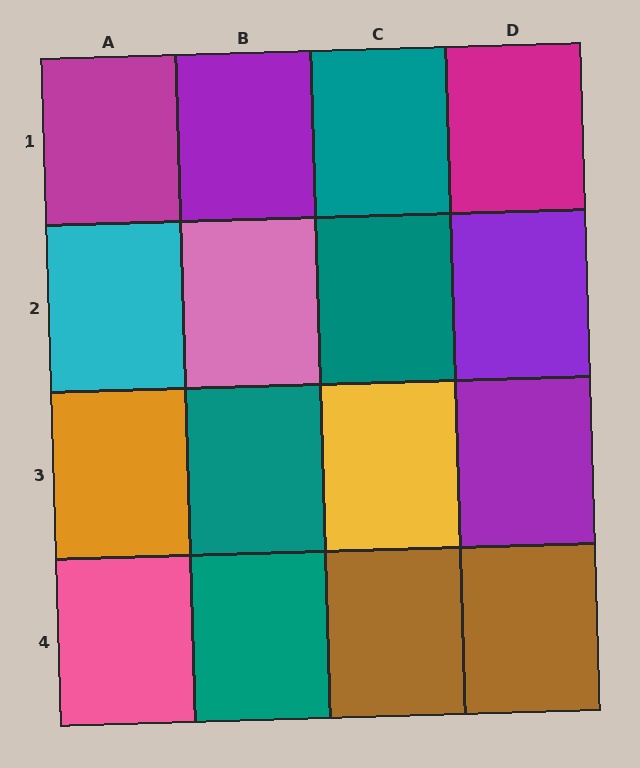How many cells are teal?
4 cells are teal.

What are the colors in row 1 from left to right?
Magenta, purple, teal, magenta.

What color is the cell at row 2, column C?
Teal.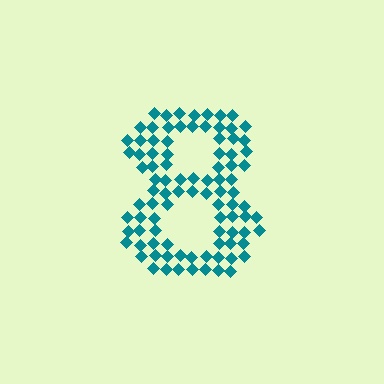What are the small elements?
The small elements are diamonds.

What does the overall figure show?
The overall figure shows the digit 8.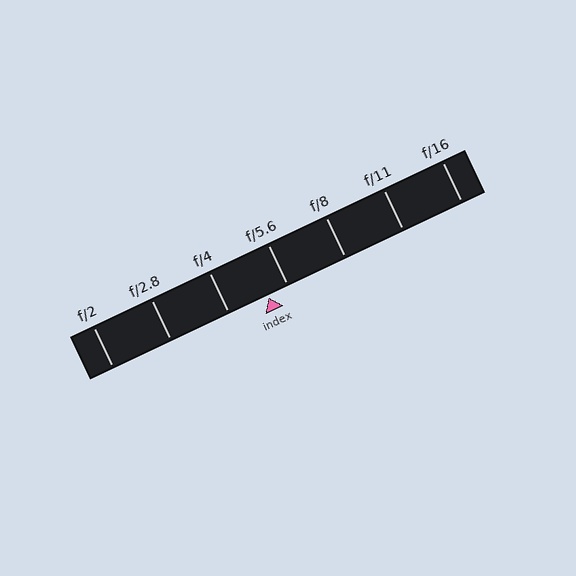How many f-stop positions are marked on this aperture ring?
There are 7 f-stop positions marked.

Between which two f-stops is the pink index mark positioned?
The index mark is between f/4 and f/5.6.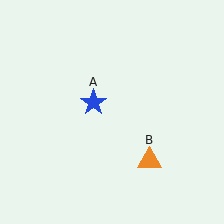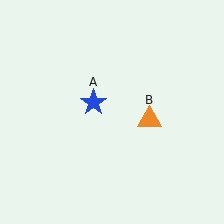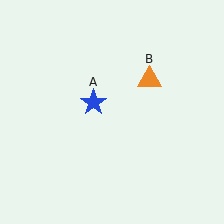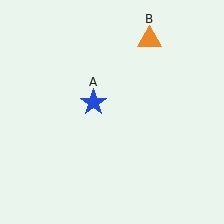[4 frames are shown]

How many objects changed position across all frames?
1 object changed position: orange triangle (object B).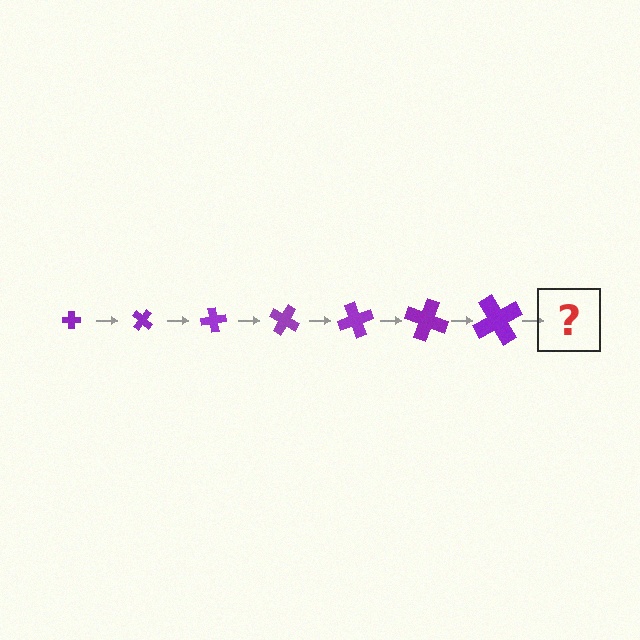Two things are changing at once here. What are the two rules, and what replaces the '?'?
The two rules are that the cross grows larger each step and it rotates 40 degrees each step. The '?' should be a cross, larger than the previous one and rotated 280 degrees from the start.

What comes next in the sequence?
The next element should be a cross, larger than the previous one and rotated 280 degrees from the start.